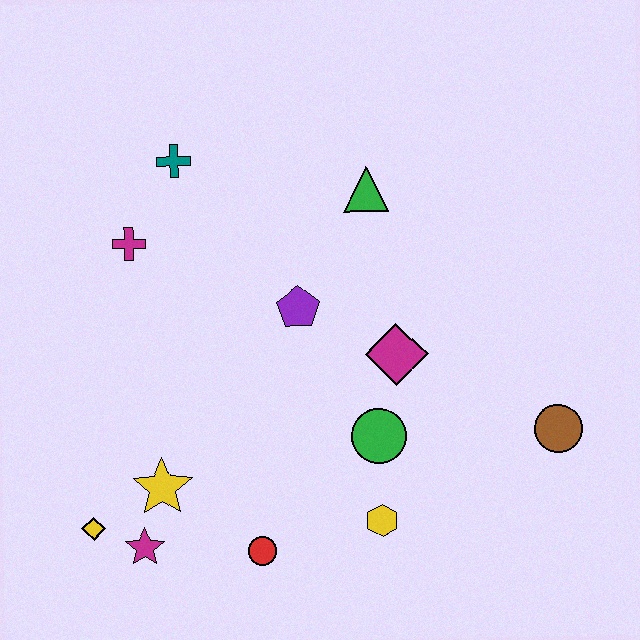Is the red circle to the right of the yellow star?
Yes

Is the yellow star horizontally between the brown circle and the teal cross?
No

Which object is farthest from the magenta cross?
The brown circle is farthest from the magenta cross.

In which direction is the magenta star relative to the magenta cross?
The magenta star is below the magenta cross.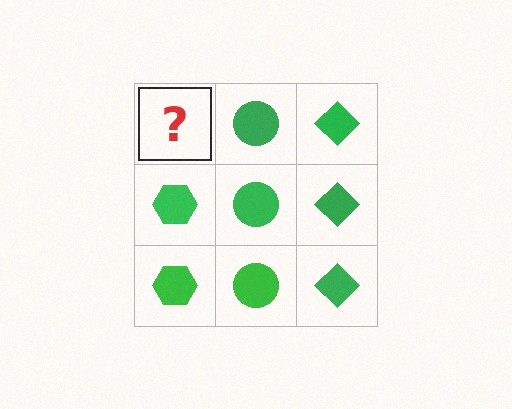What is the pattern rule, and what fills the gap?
The rule is that each column has a consistent shape. The gap should be filled with a green hexagon.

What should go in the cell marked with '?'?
The missing cell should contain a green hexagon.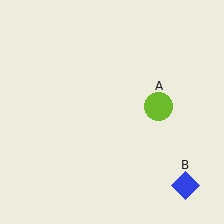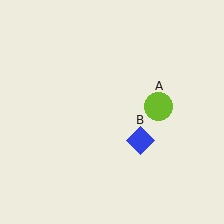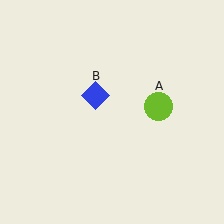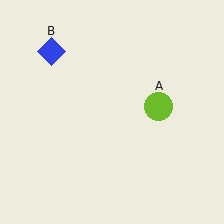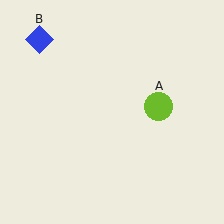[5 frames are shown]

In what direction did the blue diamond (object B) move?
The blue diamond (object B) moved up and to the left.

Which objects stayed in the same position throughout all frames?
Lime circle (object A) remained stationary.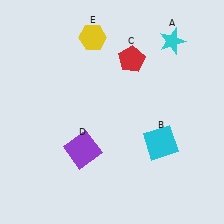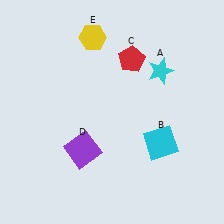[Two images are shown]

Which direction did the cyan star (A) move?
The cyan star (A) moved down.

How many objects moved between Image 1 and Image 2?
1 object moved between the two images.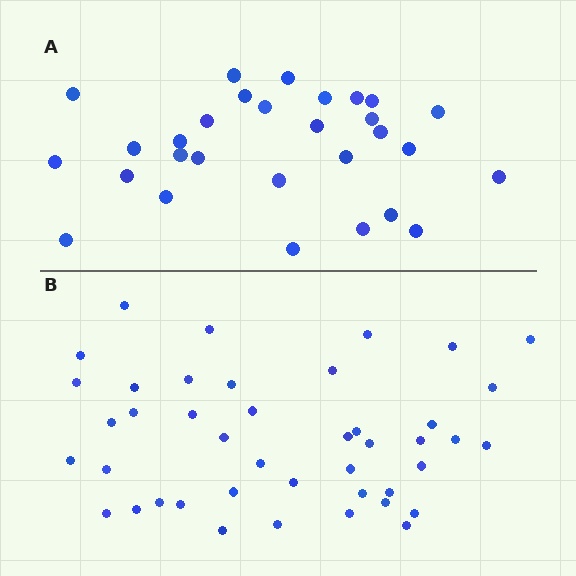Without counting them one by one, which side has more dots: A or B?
Region B (the bottom region) has more dots.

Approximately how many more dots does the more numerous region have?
Region B has approximately 15 more dots than region A.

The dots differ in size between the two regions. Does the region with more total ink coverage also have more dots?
No. Region A has more total ink coverage because its dots are larger, but region B actually contains more individual dots. Total area can be misleading — the number of items is what matters here.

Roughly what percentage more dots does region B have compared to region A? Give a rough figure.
About 50% more.